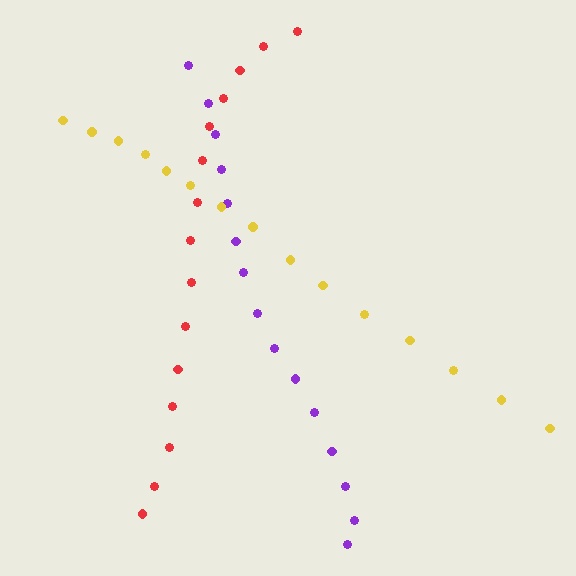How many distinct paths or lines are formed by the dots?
There are 3 distinct paths.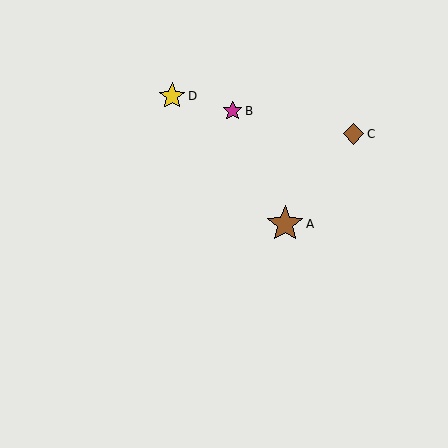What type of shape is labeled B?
Shape B is a magenta star.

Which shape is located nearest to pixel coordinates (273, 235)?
The brown star (labeled A) at (285, 224) is nearest to that location.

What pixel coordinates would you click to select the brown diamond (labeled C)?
Click at (353, 134) to select the brown diamond C.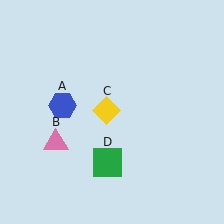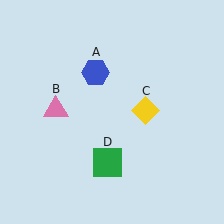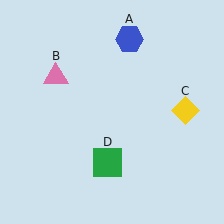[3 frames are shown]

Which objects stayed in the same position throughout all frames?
Green square (object D) remained stationary.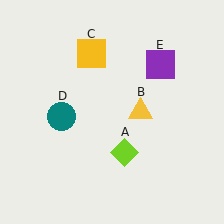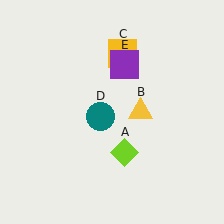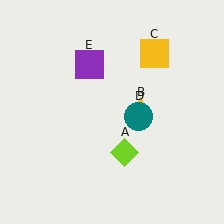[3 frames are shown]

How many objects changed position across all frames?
3 objects changed position: yellow square (object C), teal circle (object D), purple square (object E).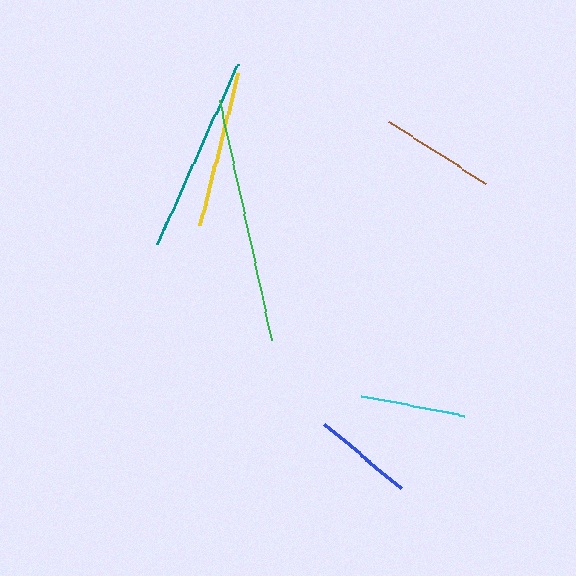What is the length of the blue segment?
The blue segment is approximately 100 pixels long.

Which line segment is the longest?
The green line is the longest at approximately 245 pixels.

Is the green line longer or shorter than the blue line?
The green line is longer than the blue line.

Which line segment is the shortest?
The blue line is the shortest at approximately 100 pixels.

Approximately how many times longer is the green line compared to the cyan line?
The green line is approximately 2.3 times the length of the cyan line.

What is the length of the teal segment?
The teal segment is approximately 198 pixels long.